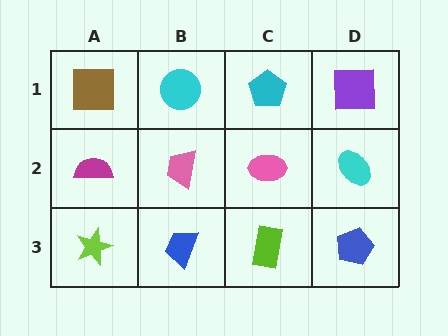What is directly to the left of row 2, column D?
A pink ellipse.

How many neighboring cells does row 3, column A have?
2.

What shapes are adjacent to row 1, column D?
A cyan ellipse (row 2, column D), a cyan pentagon (row 1, column C).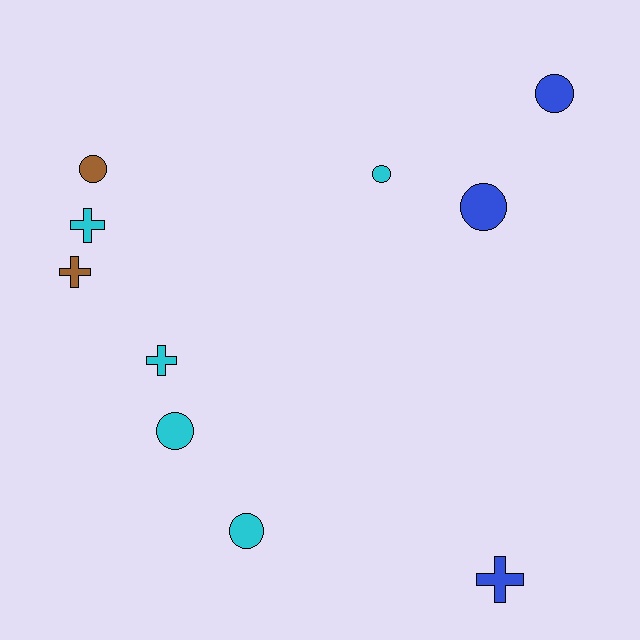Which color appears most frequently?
Cyan, with 5 objects.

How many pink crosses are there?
There are no pink crosses.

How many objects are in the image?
There are 10 objects.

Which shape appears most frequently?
Circle, with 6 objects.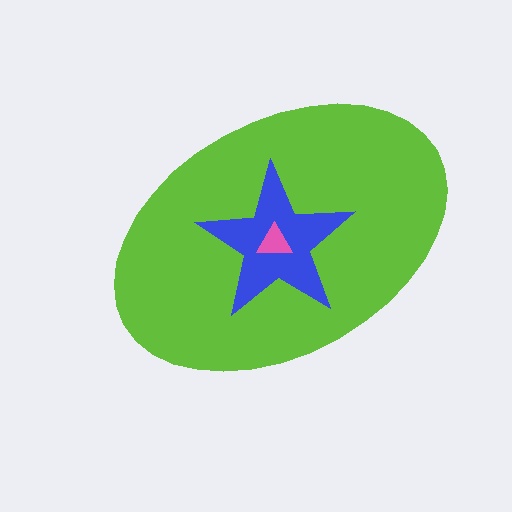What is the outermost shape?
The lime ellipse.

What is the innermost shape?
The pink triangle.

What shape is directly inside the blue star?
The pink triangle.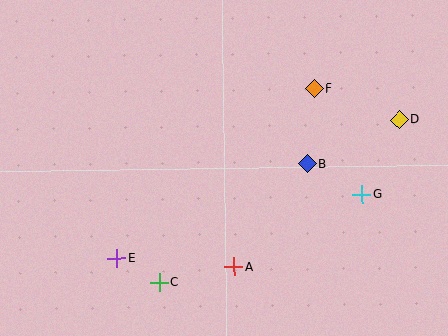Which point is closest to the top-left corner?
Point E is closest to the top-left corner.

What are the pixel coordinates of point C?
Point C is at (159, 282).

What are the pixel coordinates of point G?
Point G is at (362, 194).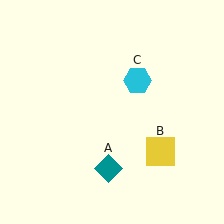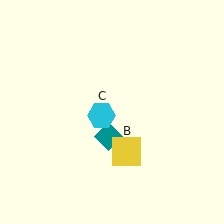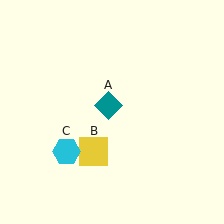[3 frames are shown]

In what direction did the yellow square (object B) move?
The yellow square (object B) moved left.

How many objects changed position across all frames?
3 objects changed position: teal diamond (object A), yellow square (object B), cyan hexagon (object C).